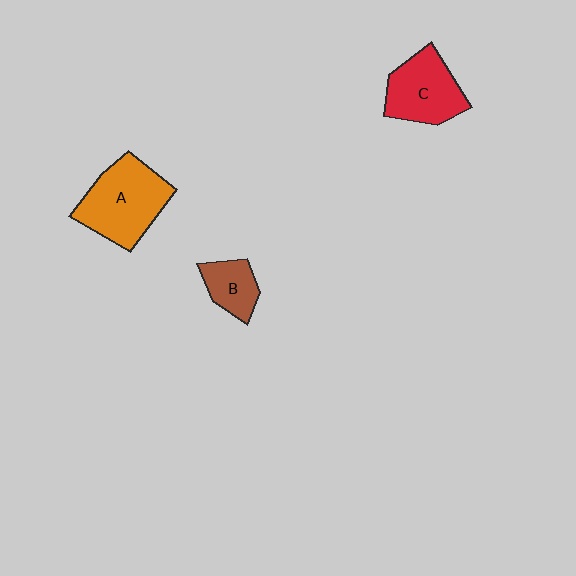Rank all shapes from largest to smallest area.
From largest to smallest: A (orange), C (red), B (brown).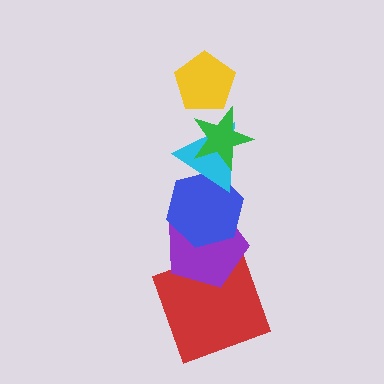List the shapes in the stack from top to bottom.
From top to bottom: the yellow pentagon, the green star, the cyan triangle, the blue hexagon, the purple pentagon, the red square.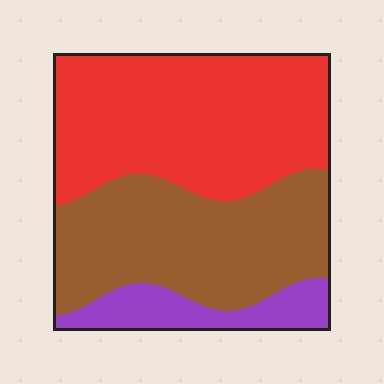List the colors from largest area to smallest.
From largest to smallest: red, brown, purple.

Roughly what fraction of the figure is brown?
Brown takes up about two fifths (2/5) of the figure.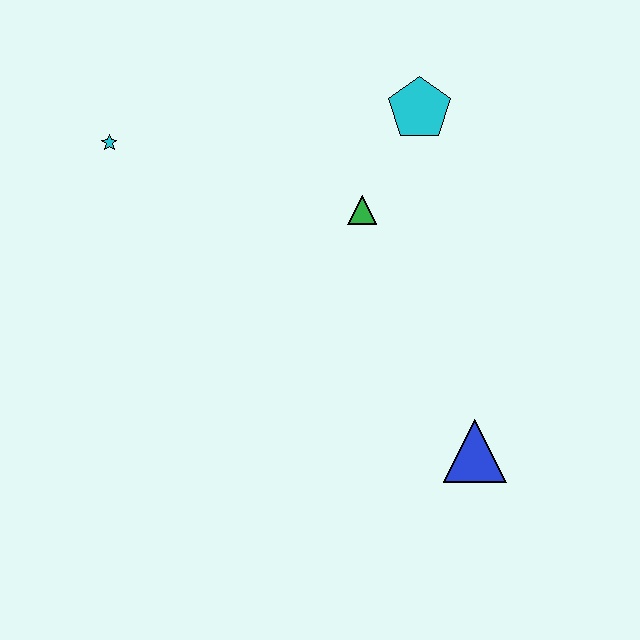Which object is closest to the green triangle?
The cyan pentagon is closest to the green triangle.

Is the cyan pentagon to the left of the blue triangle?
Yes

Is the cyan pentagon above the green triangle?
Yes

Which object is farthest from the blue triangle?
The cyan star is farthest from the blue triangle.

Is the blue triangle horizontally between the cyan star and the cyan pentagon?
No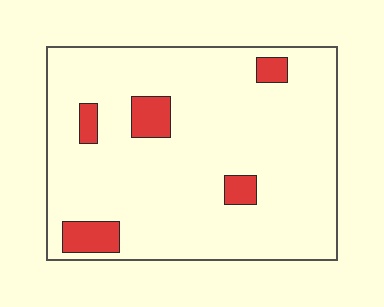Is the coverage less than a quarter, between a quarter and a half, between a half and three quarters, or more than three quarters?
Less than a quarter.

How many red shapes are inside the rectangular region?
5.